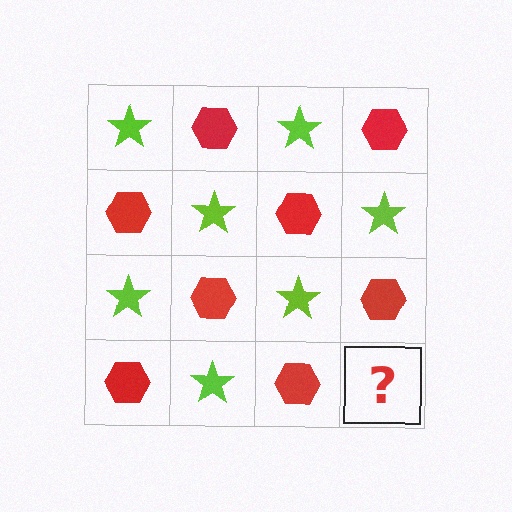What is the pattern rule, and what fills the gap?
The rule is that it alternates lime star and red hexagon in a checkerboard pattern. The gap should be filled with a lime star.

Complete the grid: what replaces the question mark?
The question mark should be replaced with a lime star.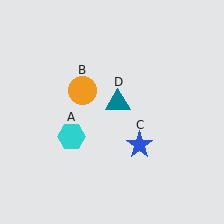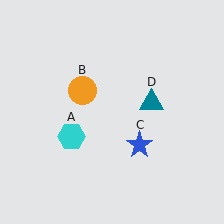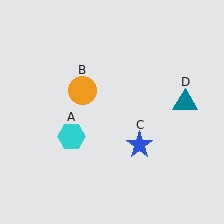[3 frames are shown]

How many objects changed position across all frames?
1 object changed position: teal triangle (object D).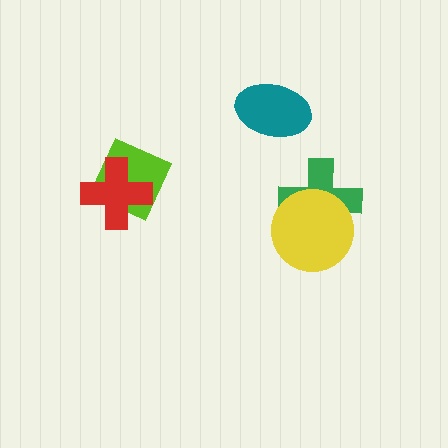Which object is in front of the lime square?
The red cross is in front of the lime square.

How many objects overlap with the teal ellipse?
0 objects overlap with the teal ellipse.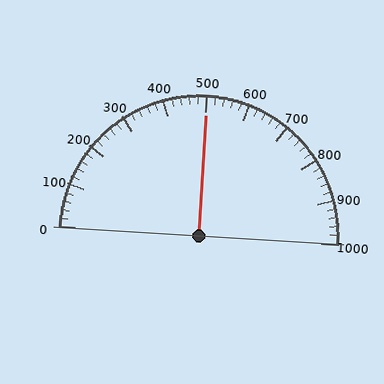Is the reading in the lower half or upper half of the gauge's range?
The reading is in the upper half of the range (0 to 1000).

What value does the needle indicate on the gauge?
The needle indicates approximately 500.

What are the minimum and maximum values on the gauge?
The gauge ranges from 0 to 1000.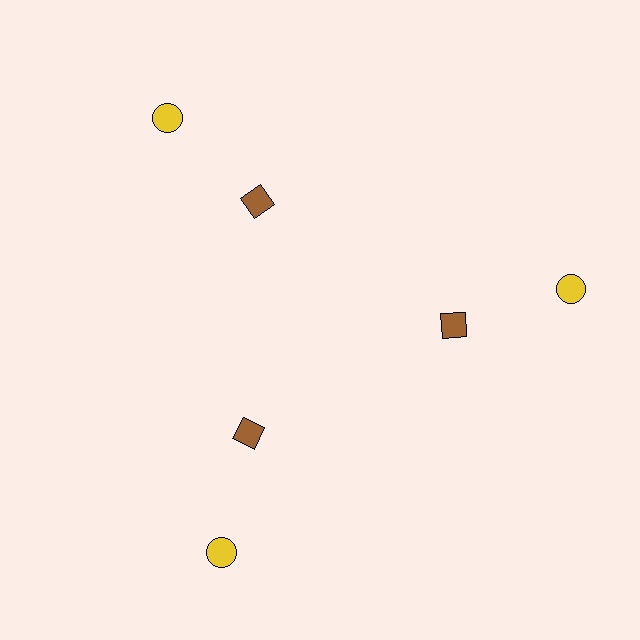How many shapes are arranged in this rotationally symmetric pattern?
There are 6 shapes, arranged in 3 groups of 2.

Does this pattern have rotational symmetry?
Yes, this pattern has 3-fold rotational symmetry. It looks the same after rotating 120 degrees around the center.